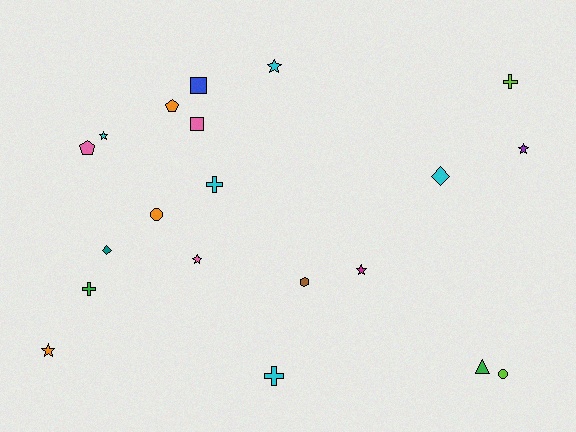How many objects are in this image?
There are 20 objects.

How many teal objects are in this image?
There is 1 teal object.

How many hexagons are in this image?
There is 1 hexagon.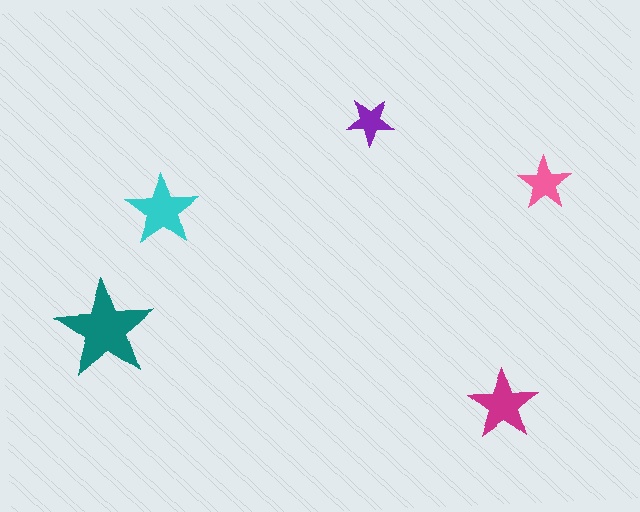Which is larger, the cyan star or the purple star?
The cyan one.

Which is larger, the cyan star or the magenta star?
The cyan one.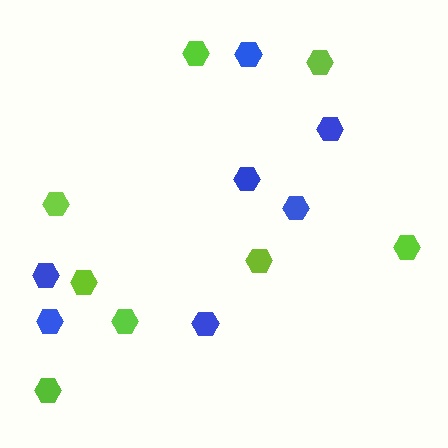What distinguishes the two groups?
There are 2 groups: one group of blue hexagons (7) and one group of lime hexagons (8).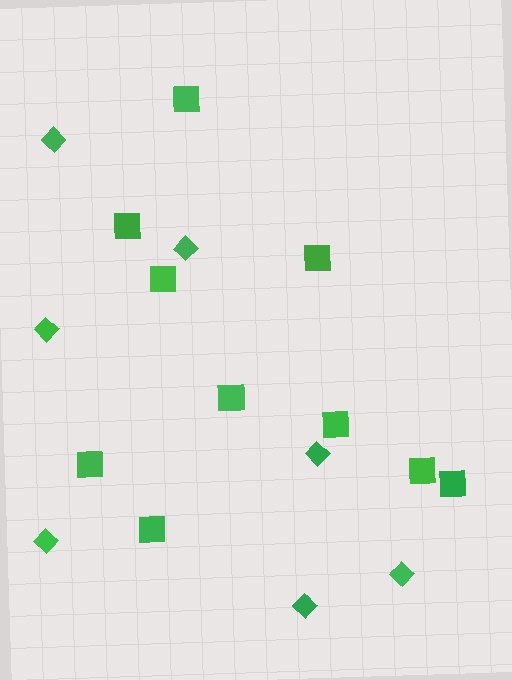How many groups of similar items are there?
There are 2 groups: one group of squares (10) and one group of diamonds (7).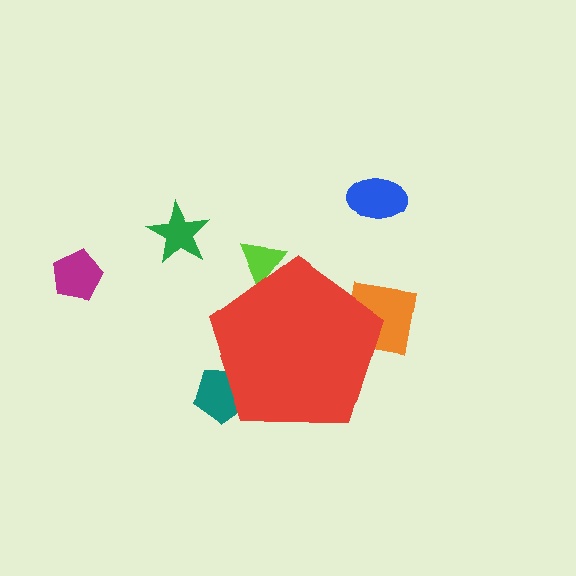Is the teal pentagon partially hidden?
Yes, the teal pentagon is partially hidden behind the red pentagon.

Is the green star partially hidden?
No, the green star is fully visible.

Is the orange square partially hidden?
Yes, the orange square is partially hidden behind the red pentagon.